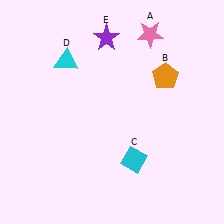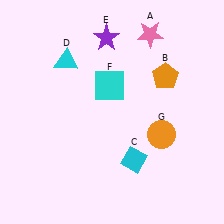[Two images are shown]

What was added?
A cyan square (F), an orange circle (G) were added in Image 2.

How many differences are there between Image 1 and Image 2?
There are 2 differences between the two images.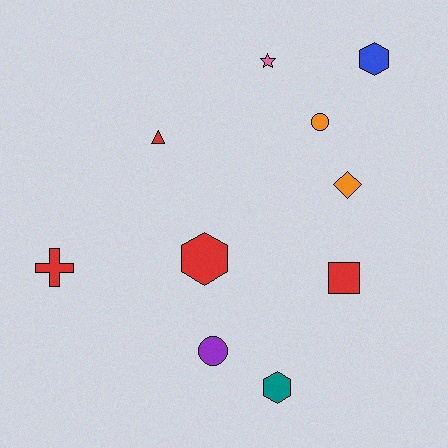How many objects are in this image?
There are 10 objects.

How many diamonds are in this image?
There is 1 diamond.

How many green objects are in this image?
There are no green objects.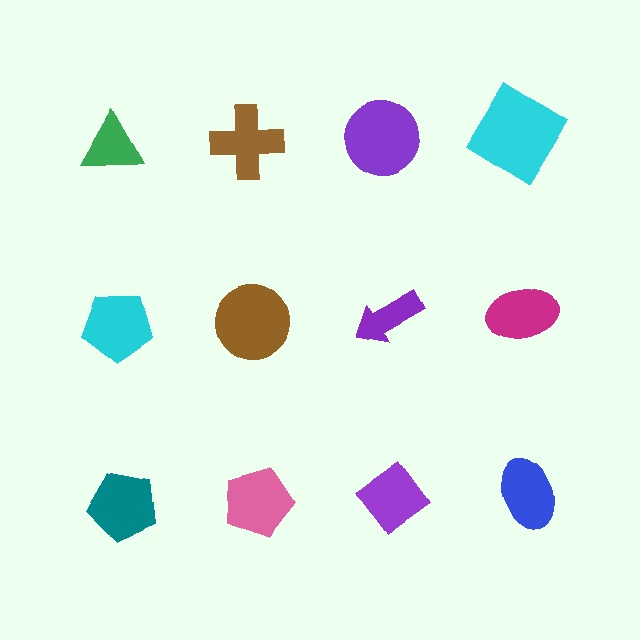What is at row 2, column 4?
A magenta ellipse.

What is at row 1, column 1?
A green triangle.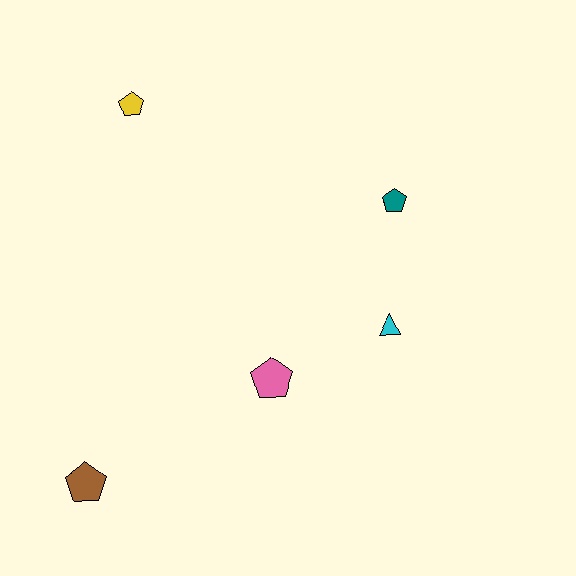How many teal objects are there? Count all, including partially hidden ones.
There is 1 teal object.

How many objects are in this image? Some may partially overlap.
There are 5 objects.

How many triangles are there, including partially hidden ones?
There is 1 triangle.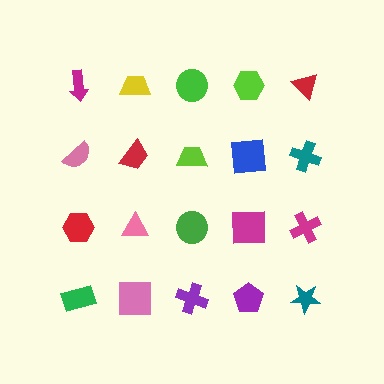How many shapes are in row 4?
5 shapes.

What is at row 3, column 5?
A magenta cross.